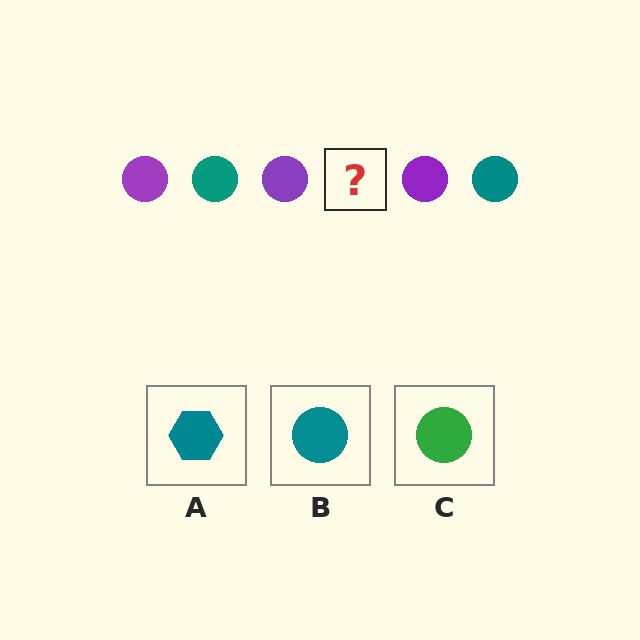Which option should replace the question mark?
Option B.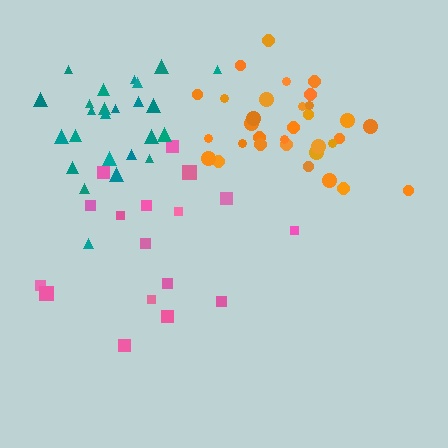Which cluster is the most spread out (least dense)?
Pink.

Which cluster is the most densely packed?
Orange.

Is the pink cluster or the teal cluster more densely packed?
Teal.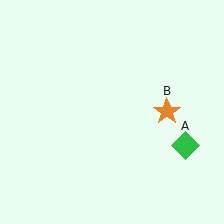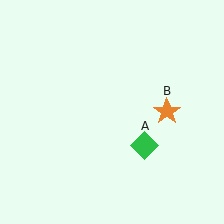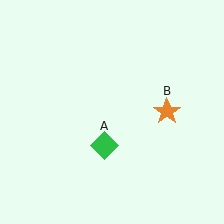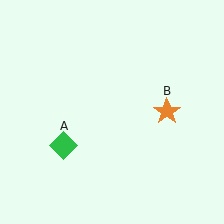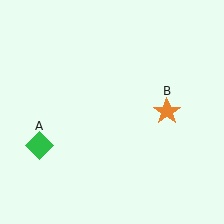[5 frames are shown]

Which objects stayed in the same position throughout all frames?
Orange star (object B) remained stationary.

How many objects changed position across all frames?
1 object changed position: green diamond (object A).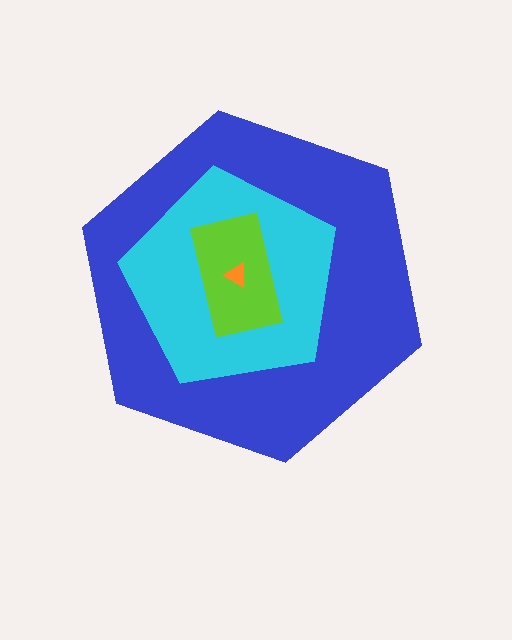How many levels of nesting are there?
4.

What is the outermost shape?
The blue hexagon.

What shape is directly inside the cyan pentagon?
The lime rectangle.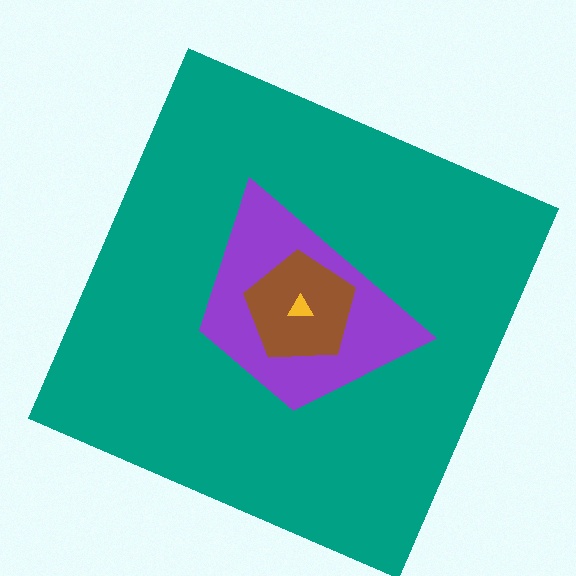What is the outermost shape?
The teal square.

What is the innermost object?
The yellow triangle.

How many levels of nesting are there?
4.